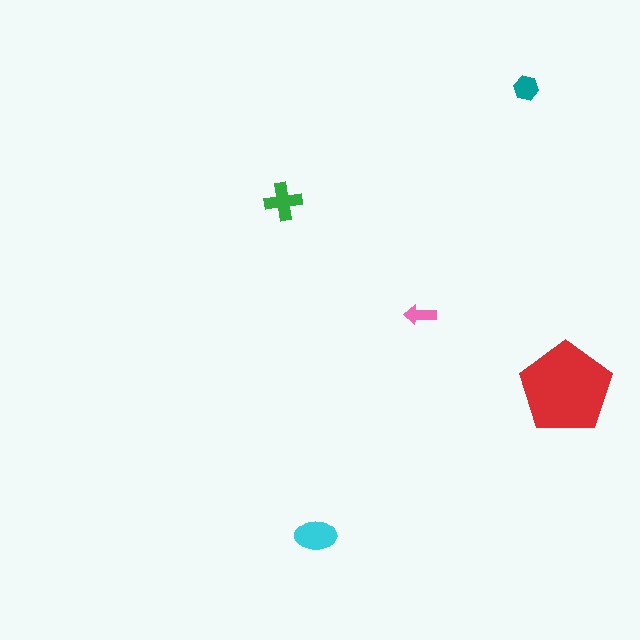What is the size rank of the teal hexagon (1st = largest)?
4th.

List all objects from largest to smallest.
The red pentagon, the cyan ellipse, the green cross, the teal hexagon, the pink arrow.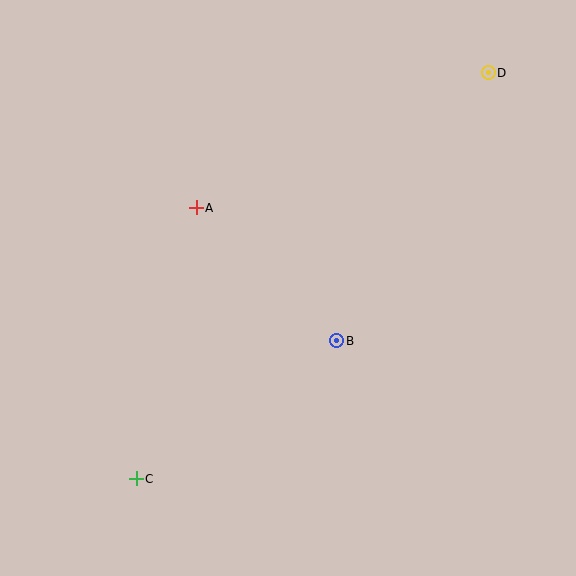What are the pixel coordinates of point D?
Point D is at (488, 73).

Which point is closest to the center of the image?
Point B at (337, 341) is closest to the center.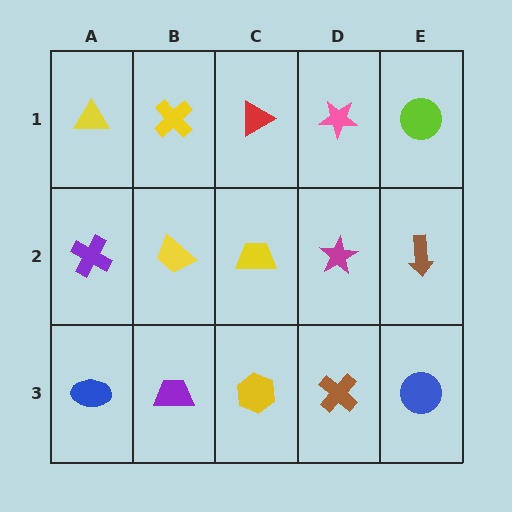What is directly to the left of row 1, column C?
A yellow cross.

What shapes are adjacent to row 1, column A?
A purple cross (row 2, column A), a yellow cross (row 1, column B).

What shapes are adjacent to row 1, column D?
A magenta star (row 2, column D), a red triangle (row 1, column C), a lime circle (row 1, column E).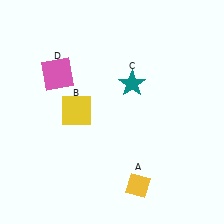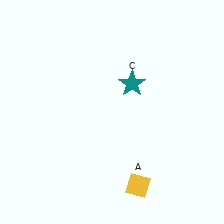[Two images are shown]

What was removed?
The pink square (D), the yellow square (B) were removed in Image 2.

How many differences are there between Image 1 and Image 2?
There are 2 differences between the two images.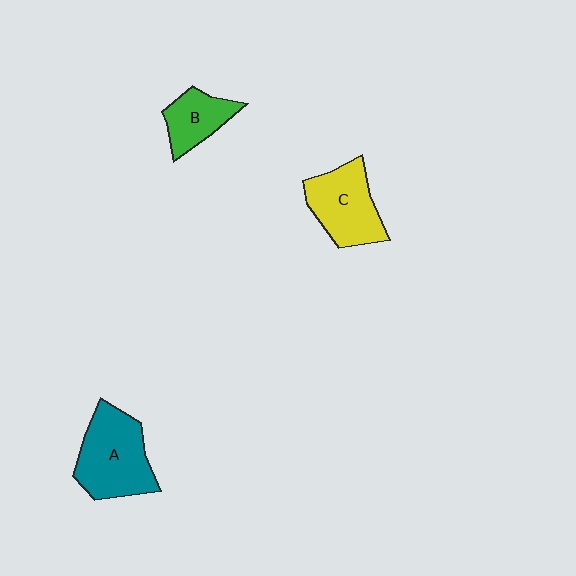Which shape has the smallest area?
Shape B (green).